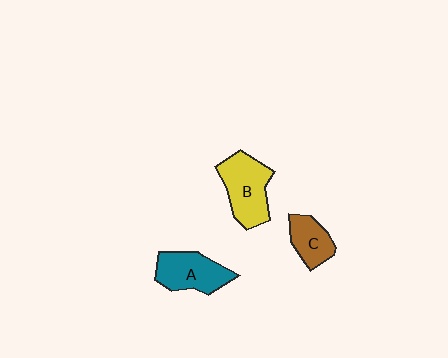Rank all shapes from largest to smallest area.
From largest to smallest: B (yellow), A (teal), C (brown).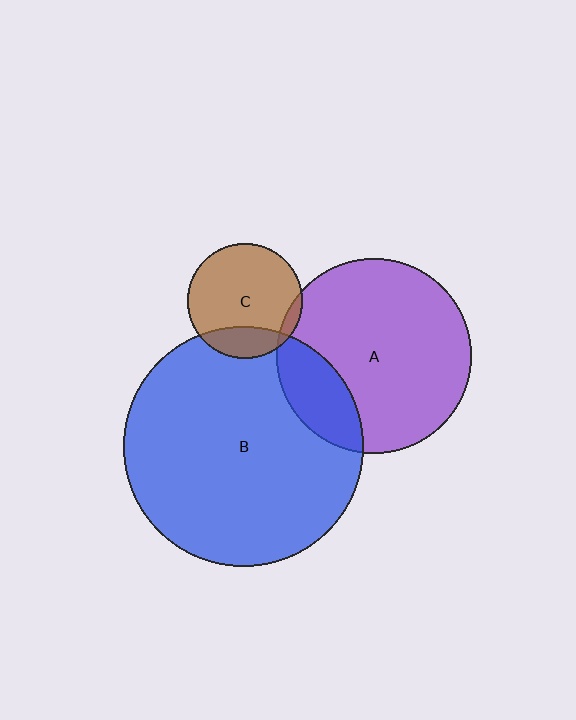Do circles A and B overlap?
Yes.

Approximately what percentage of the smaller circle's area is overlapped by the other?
Approximately 20%.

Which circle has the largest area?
Circle B (blue).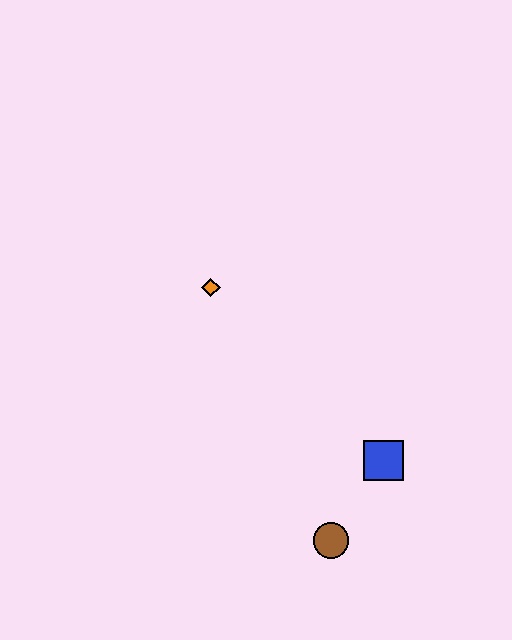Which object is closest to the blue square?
The brown circle is closest to the blue square.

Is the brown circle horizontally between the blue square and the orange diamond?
Yes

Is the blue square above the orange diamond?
No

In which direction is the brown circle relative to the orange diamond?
The brown circle is below the orange diamond.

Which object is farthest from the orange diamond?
The brown circle is farthest from the orange diamond.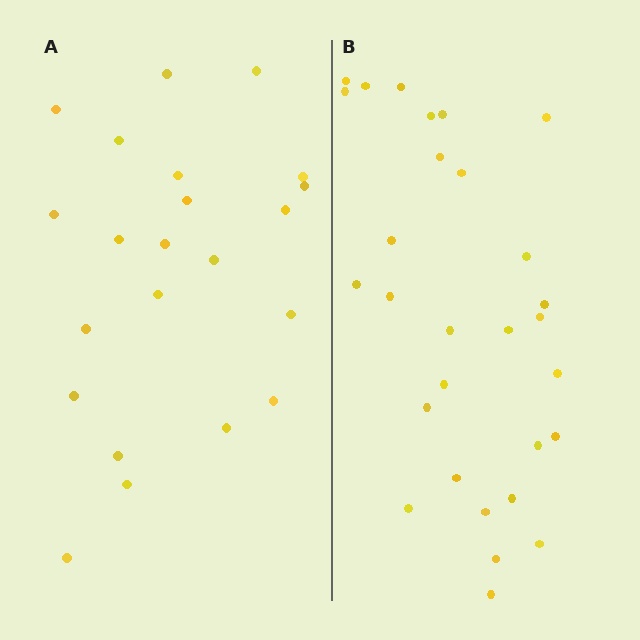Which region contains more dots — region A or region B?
Region B (the right region) has more dots.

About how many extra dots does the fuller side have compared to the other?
Region B has roughly 8 or so more dots than region A.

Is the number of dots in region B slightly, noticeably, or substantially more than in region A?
Region B has noticeably more, but not dramatically so. The ratio is roughly 1.3 to 1.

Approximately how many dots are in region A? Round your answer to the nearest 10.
About 20 dots. (The exact count is 22, which rounds to 20.)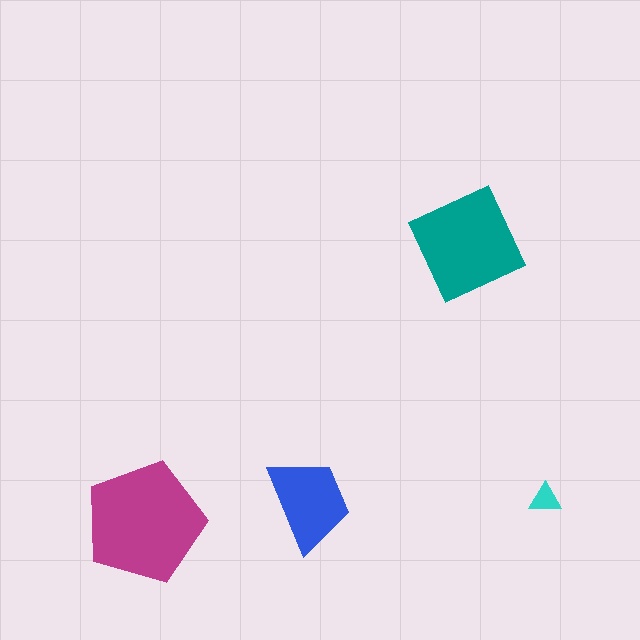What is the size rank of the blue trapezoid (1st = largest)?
3rd.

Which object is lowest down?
The magenta pentagon is bottommost.